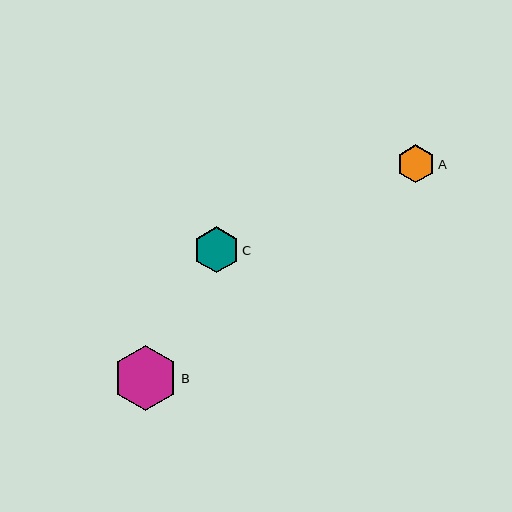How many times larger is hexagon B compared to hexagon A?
Hexagon B is approximately 1.7 times the size of hexagon A.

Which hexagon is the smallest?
Hexagon A is the smallest with a size of approximately 38 pixels.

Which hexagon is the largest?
Hexagon B is the largest with a size of approximately 65 pixels.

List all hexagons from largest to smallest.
From largest to smallest: B, C, A.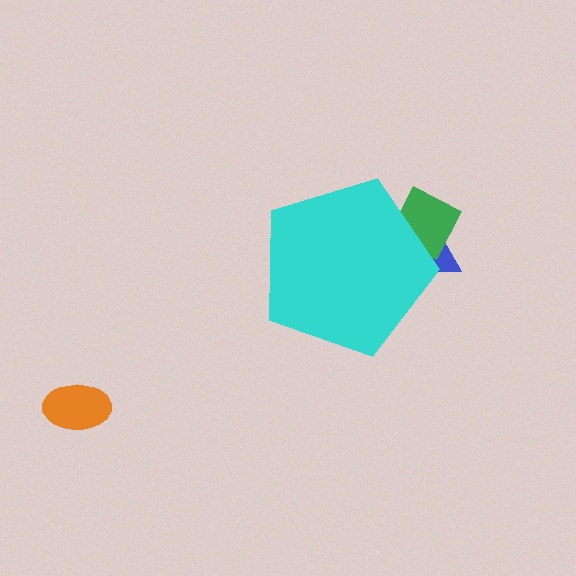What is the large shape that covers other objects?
A cyan pentagon.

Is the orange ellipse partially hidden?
No, the orange ellipse is fully visible.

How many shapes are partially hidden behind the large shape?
2 shapes are partially hidden.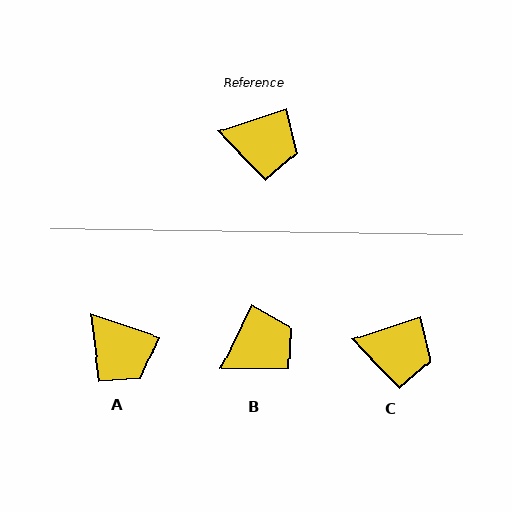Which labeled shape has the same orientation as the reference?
C.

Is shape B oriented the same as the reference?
No, it is off by about 46 degrees.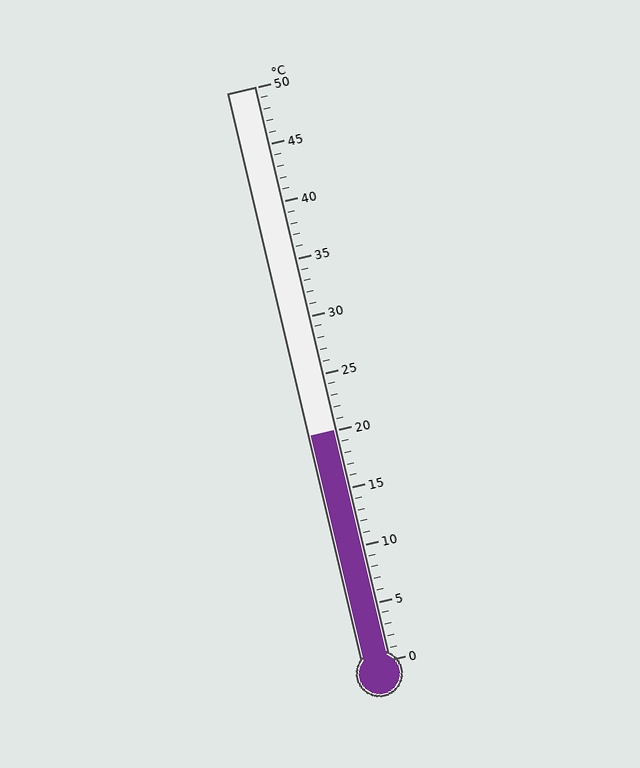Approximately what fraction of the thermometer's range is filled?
The thermometer is filled to approximately 40% of its range.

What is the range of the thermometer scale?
The thermometer scale ranges from 0°C to 50°C.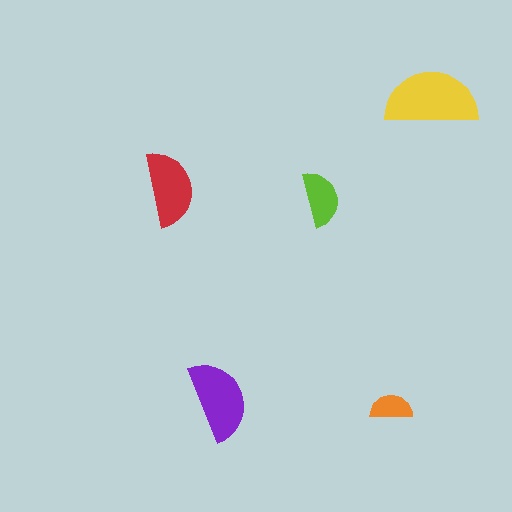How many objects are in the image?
There are 5 objects in the image.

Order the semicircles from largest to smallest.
the yellow one, the purple one, the red one, the lime one, the orange one.